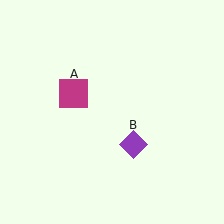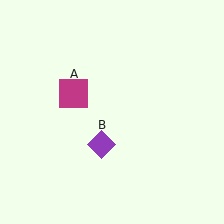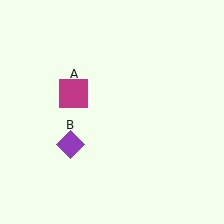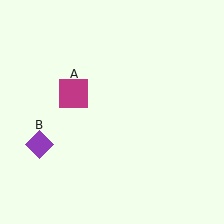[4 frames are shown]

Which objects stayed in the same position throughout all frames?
Magenta square (object A) remained stationary.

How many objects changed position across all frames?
1 object changed position: purple diamond (object B).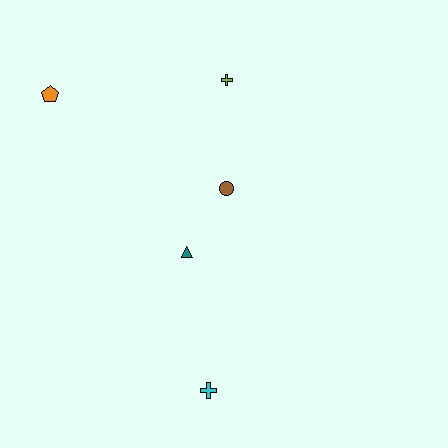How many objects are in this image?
There are 5 objects.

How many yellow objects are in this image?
There are no yellow objects.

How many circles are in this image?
There is 1 circle.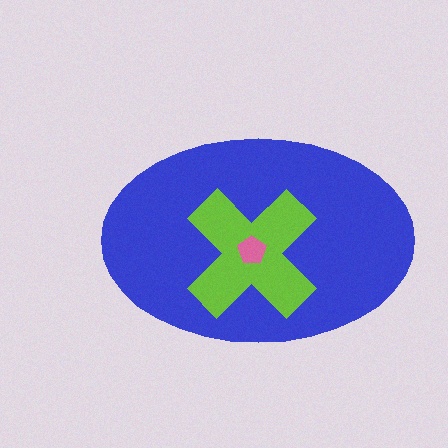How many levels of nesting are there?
3.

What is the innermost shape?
The pink pentagon.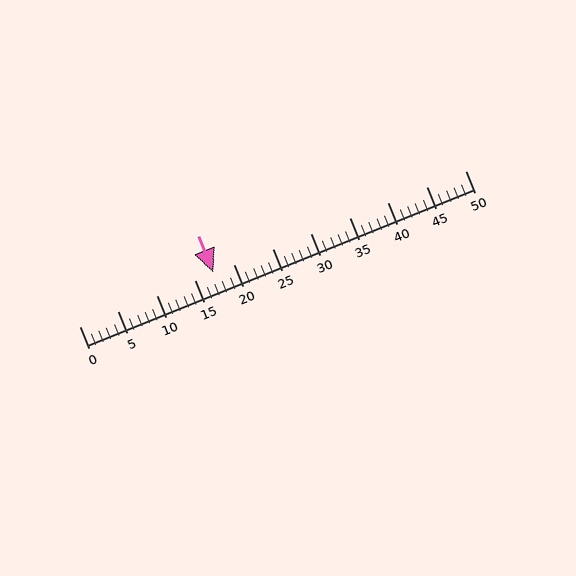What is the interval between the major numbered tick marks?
The major tick marks are spaced 5 units apart.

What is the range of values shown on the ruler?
The ruler shows values from 0 to 50.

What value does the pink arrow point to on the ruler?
The pink arrow points to approximately 17.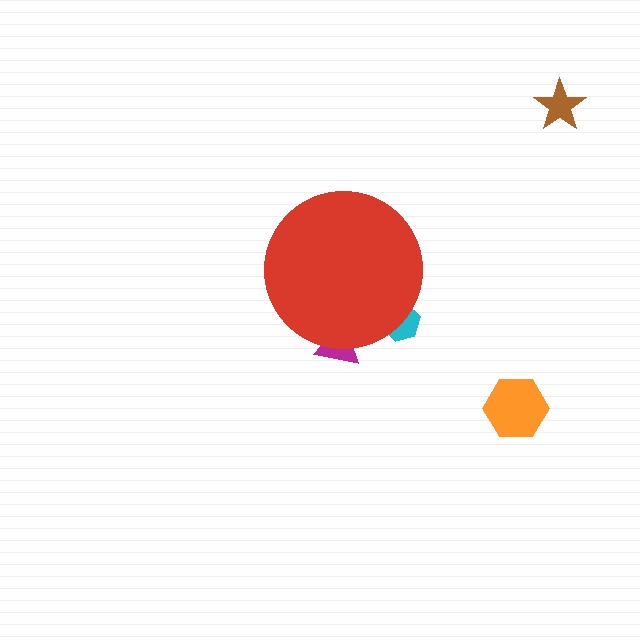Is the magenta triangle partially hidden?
Yes, the magenta triangle is partially hidden behind the red circle.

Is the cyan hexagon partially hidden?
Yes, the cyan hexagon is partially hidden behind the red circle.